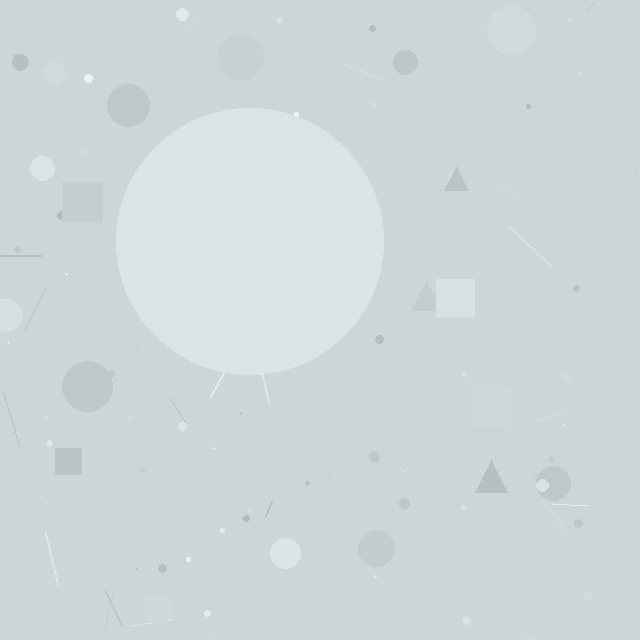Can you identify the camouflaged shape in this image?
The camouflaged shape is a circle.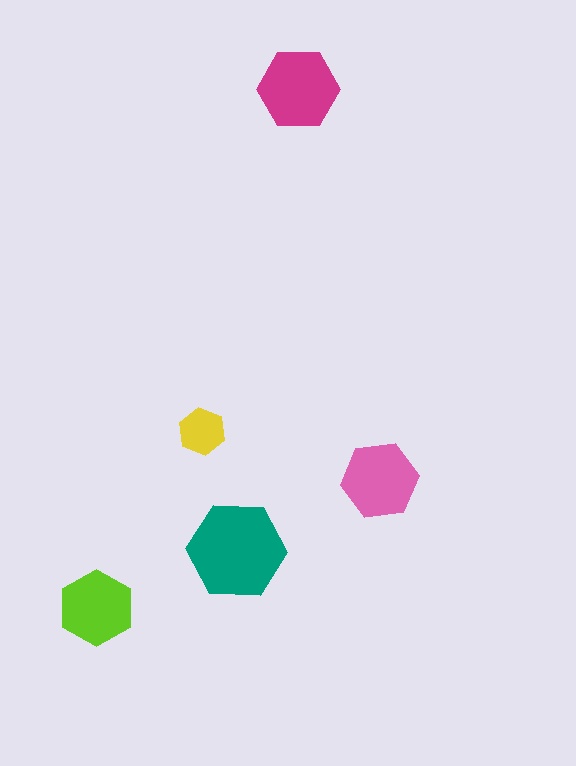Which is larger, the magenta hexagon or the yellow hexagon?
The magenta one.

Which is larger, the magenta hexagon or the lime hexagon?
The magenta one.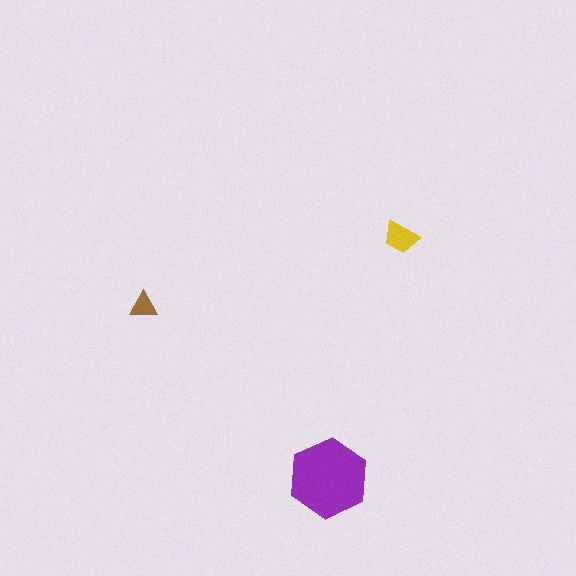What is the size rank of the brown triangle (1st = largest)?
3rd.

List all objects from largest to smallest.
The purple hexagon, the yellow trapezoid, the brown triangle.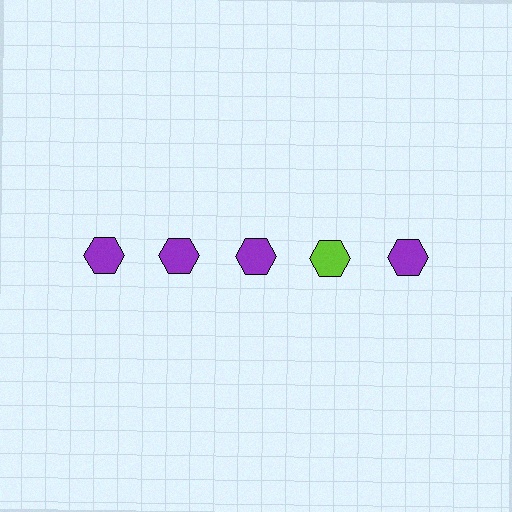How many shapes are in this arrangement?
There are 5 shapes arranged in a grid pattern.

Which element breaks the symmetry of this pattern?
The lime hexagon in the top row, second from right column breaks the symmetry. All other shapes are purple hexagons.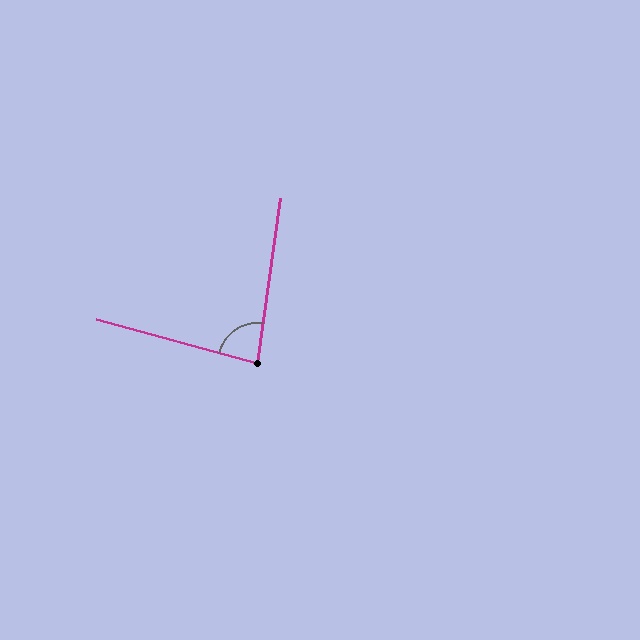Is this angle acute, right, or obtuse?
It is acute.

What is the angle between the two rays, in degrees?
Approximately 83 degrees.